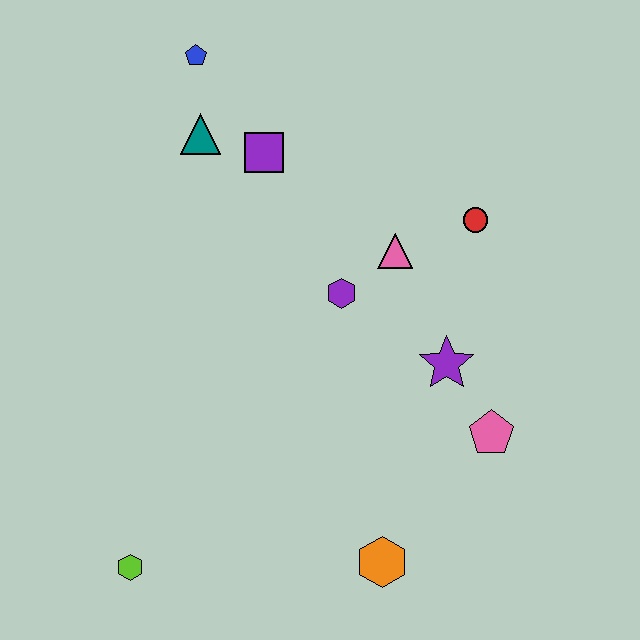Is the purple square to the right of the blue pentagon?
Yes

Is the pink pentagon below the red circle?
Yes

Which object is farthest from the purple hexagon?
The lime hexagon is farthest from the purple hexagon.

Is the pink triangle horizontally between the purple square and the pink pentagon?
Yes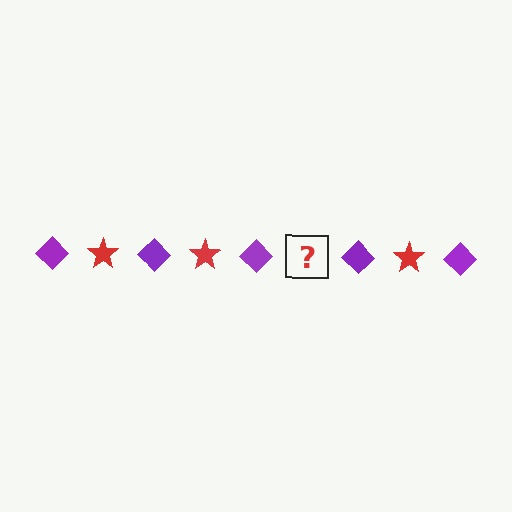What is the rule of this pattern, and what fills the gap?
The rule is that the pattern alternates between purple diamond and red star. The gap should be filled with a red star.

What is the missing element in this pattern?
The missing element is a red star.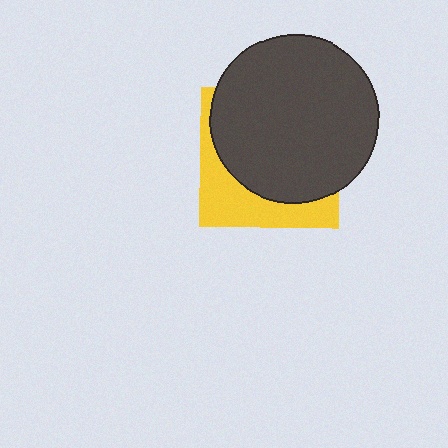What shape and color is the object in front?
The object in front is a dark gray circle.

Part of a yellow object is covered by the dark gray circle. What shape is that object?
It is a square.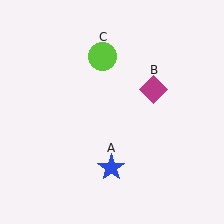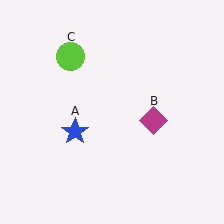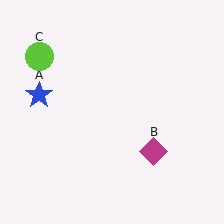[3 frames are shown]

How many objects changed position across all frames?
3 objects changed position: blue star (object A), magenta diamond (object B), lime circle (object C).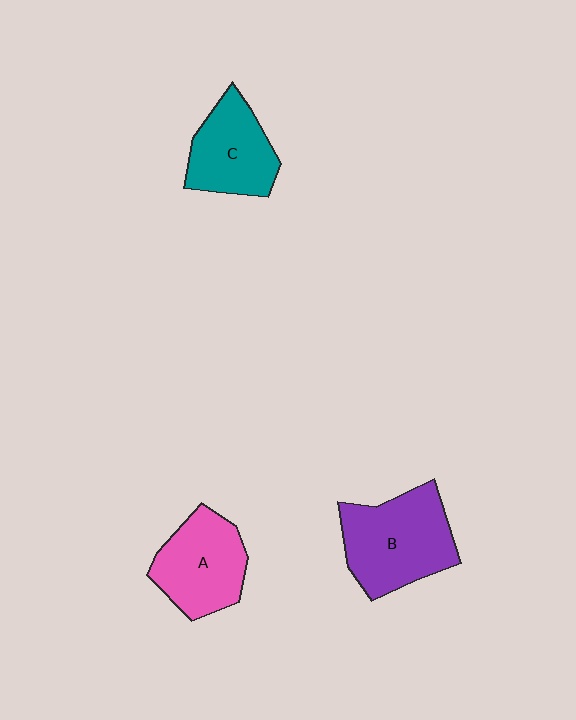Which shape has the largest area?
Shape B (purple).